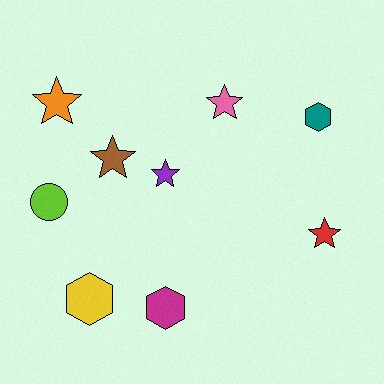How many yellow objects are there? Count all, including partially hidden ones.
There is 1 yellow object.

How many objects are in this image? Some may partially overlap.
There are 9 objects.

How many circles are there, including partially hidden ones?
There is 1 circle.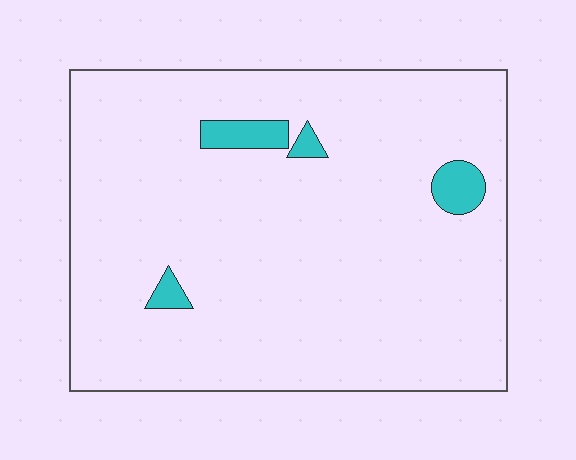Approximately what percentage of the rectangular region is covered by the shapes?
Approximately 5%.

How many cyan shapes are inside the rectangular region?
4.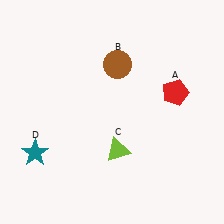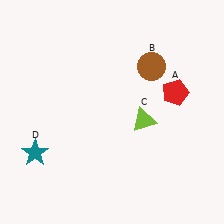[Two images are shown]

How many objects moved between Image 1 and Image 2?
2 objects moved between the two images.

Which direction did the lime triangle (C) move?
The lime triangle (C) moved up.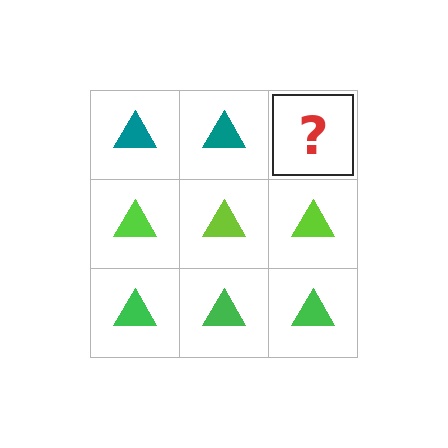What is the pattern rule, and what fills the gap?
The rule is that each row has a consistent color. The gap should be filled with a teal triangle.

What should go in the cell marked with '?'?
The missing cell should contain a teal triangle.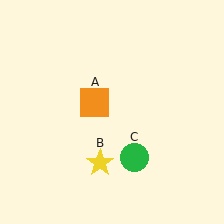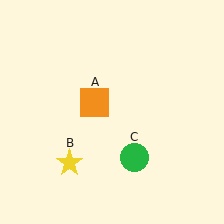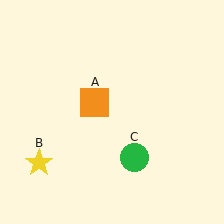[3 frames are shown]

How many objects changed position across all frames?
1 object changed position: yellow star (object B).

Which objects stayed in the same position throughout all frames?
Orange square (object A) and green circle (object C) remained stationary.